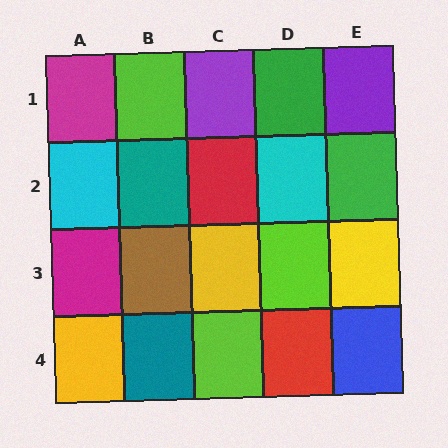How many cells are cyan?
2 cells are cyan.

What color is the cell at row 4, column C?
Lime.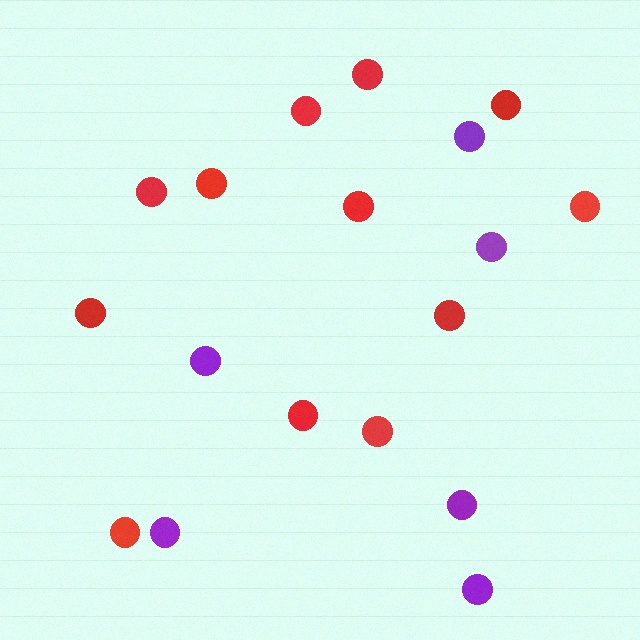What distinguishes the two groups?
There are 2 groups: one group of red circles (12) and one group of purple circles (6).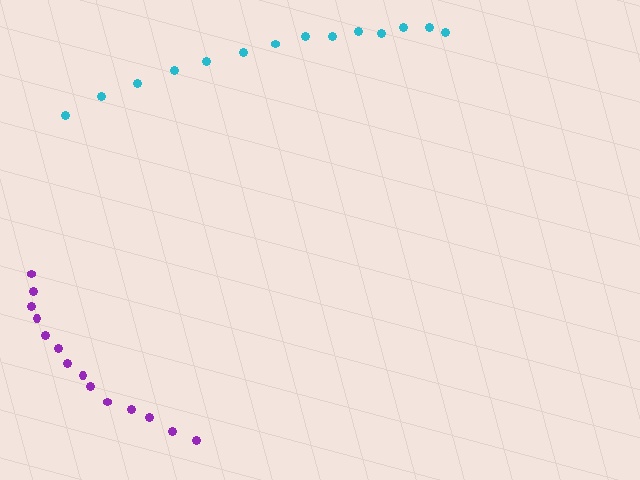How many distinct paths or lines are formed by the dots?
There are 2 distinct paths.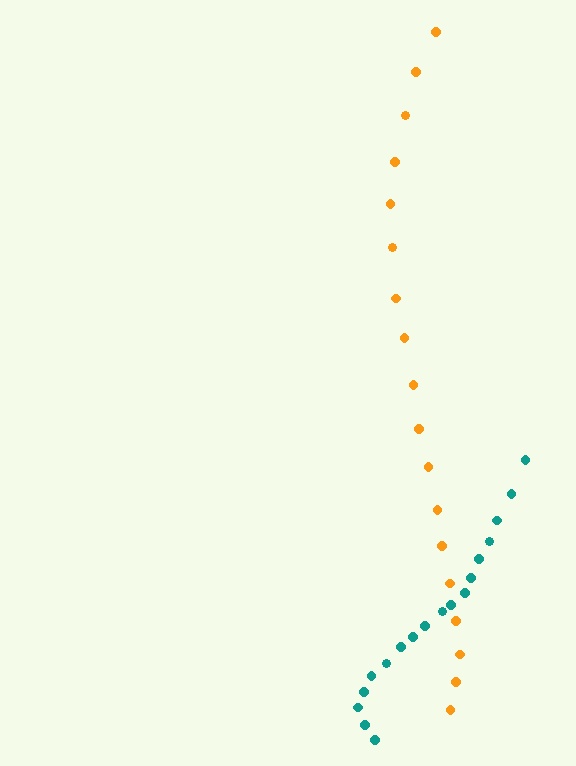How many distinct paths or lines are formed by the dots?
There are 2 distinct paths.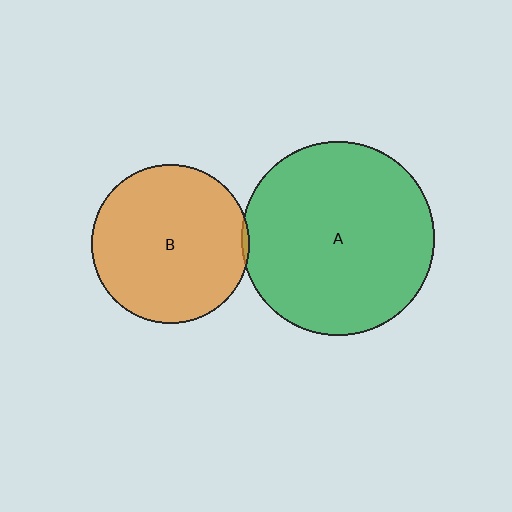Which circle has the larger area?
Circle A (green).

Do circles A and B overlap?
Yes.